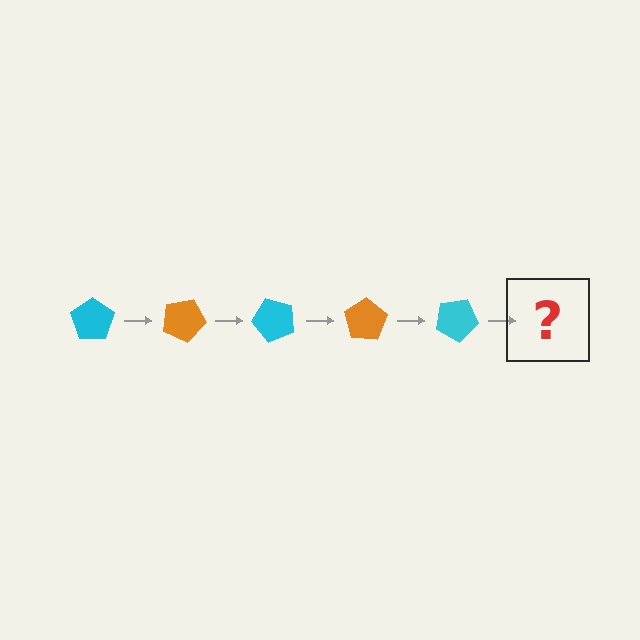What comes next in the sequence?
The next element should be an orange pentagon, rotated 125 degrees from the start.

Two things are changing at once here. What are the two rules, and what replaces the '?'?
The two rules are that it rotates 25 degrees each step and the color cycles through cyan and orange. The '?' should be an orange pentagon, rotated 125 degrees from the start.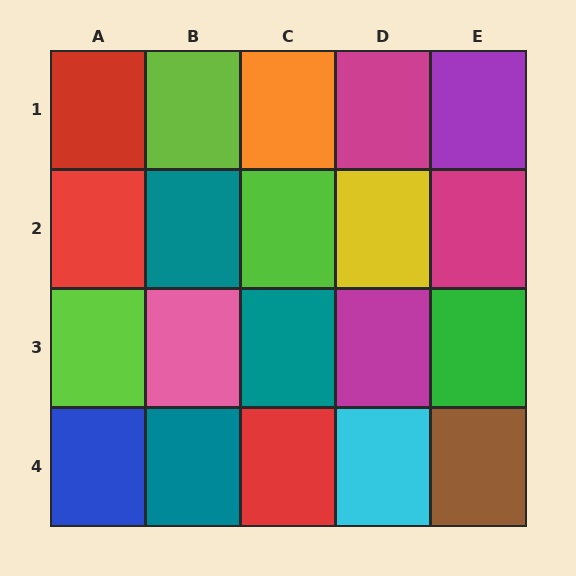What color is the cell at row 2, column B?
Teal.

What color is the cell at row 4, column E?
Brown.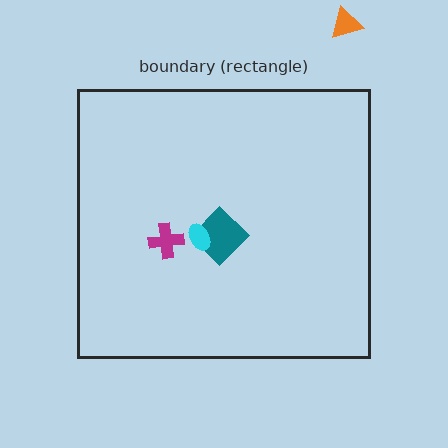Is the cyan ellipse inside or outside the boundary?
Inside.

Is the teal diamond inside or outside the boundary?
Inside.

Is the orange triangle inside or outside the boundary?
Outside.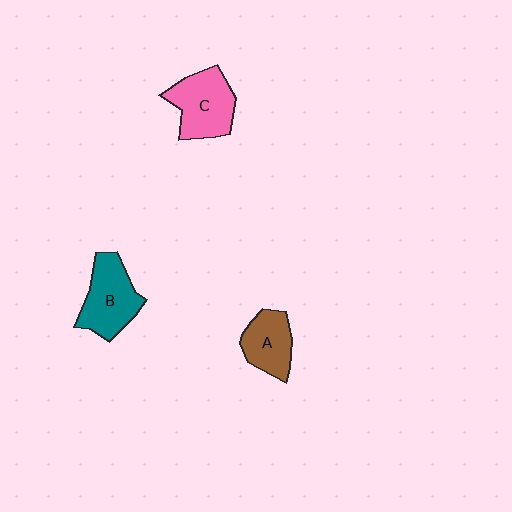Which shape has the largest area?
Shape B (teal).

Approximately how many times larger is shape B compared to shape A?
Approximately 1.3 times.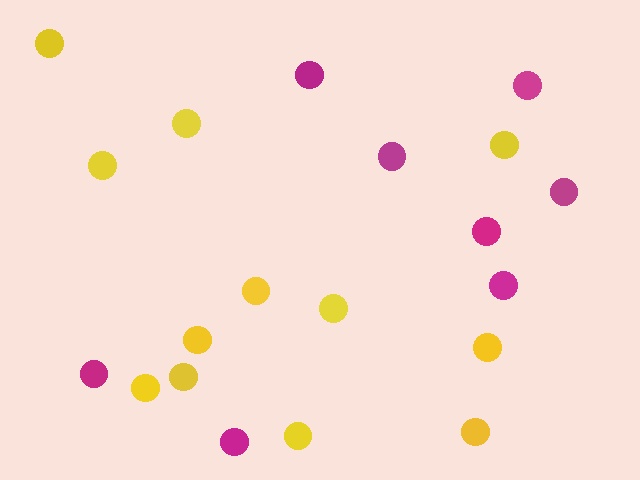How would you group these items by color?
There are 2 groups: one group of magenta circles (8) and one group of yellow circles (12).